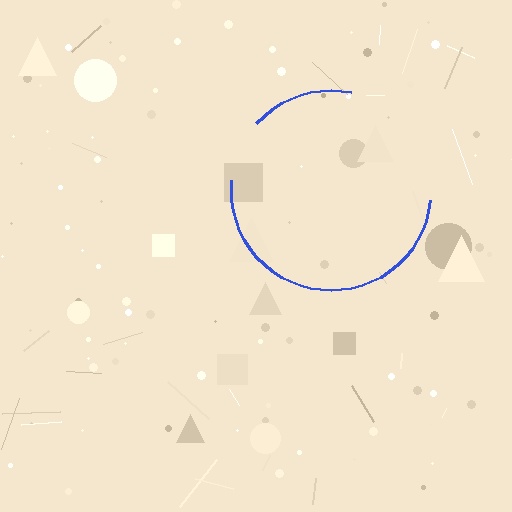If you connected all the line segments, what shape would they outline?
They would outline a circle.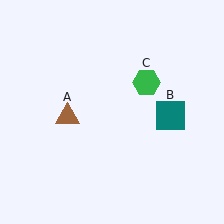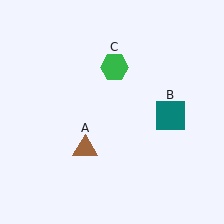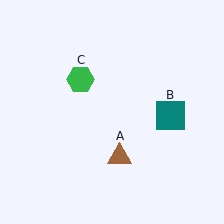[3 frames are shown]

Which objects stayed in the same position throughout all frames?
Teal square (object B) remained stationary.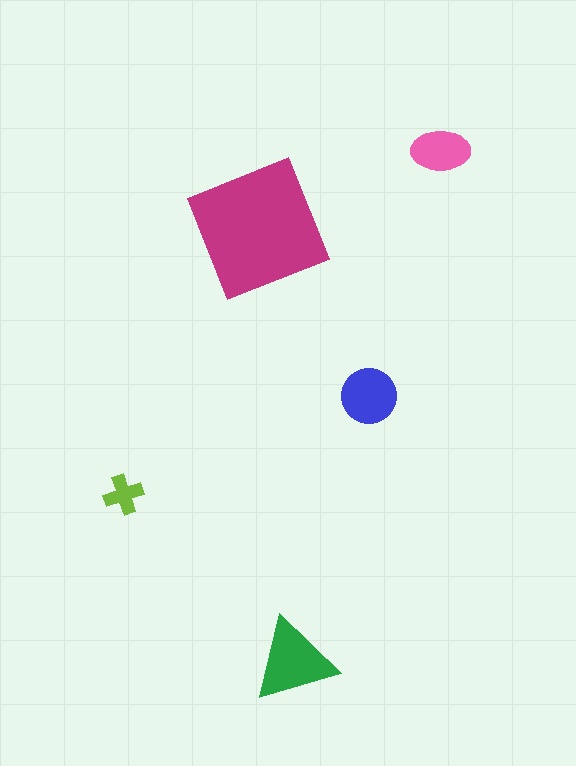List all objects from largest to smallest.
The magenta square, the green triangle, the blue circle, the pink ellipse, the lime cross.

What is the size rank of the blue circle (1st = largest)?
3rd.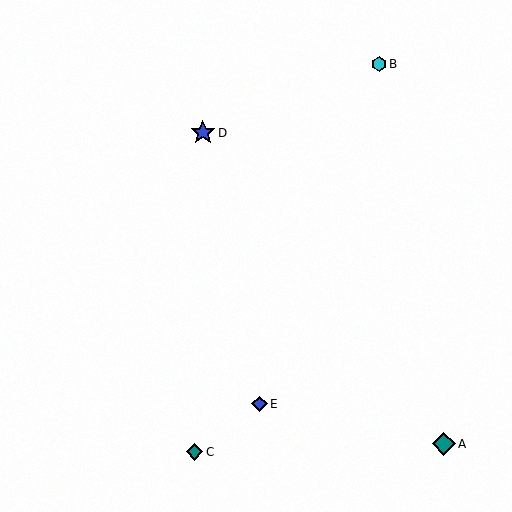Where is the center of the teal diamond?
The center of the teal diamond is at (444, 444).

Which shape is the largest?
The blue star (labeled D) is the largest.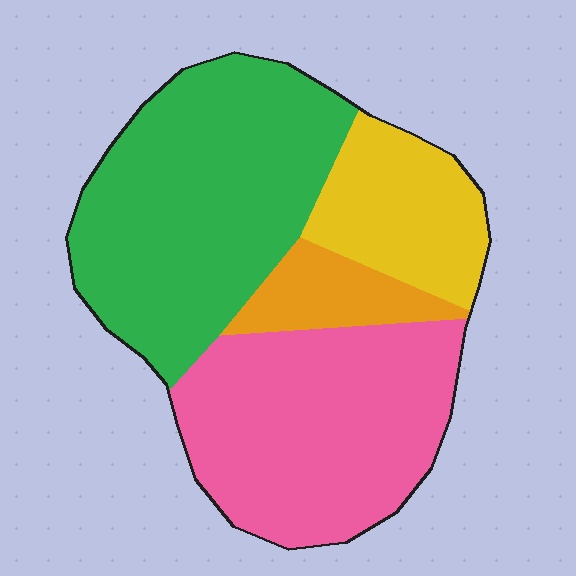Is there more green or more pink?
Green.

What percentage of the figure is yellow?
Yellow covers roughly 15% of the figure.